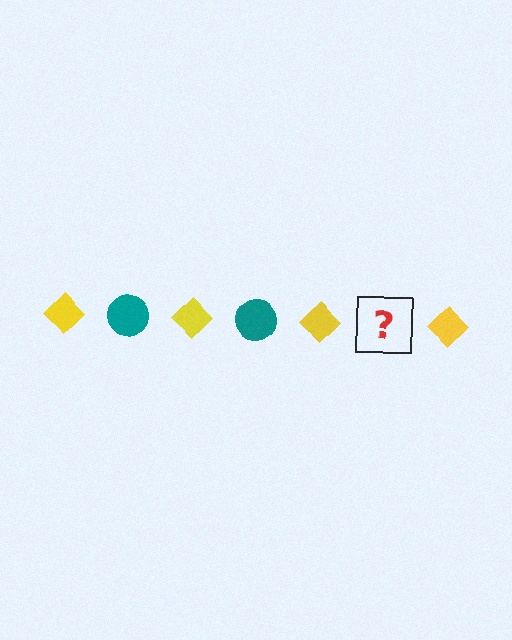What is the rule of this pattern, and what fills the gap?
The rule is that the pattern alternates between yellow diamond and teal circle. The gap should be filled with a teal circle.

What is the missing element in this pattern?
The missing element is a teal circle.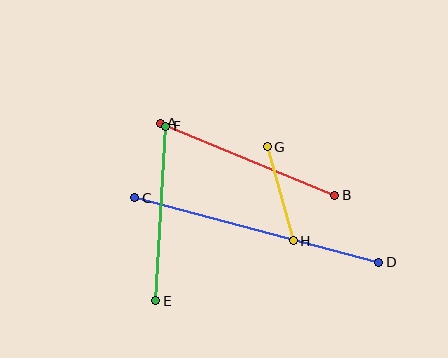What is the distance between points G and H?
The distance is approximately 98 pixels.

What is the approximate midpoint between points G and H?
The midpoint is at approximately (280, 194) pixels.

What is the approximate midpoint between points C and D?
The midpoint is at approximately (257, 230) pixels.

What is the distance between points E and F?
The distance is approximately 175 pixels.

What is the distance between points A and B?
The distance is approximately 189 pixels.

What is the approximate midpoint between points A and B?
The midpoint is at approximately (248, 159) pixels.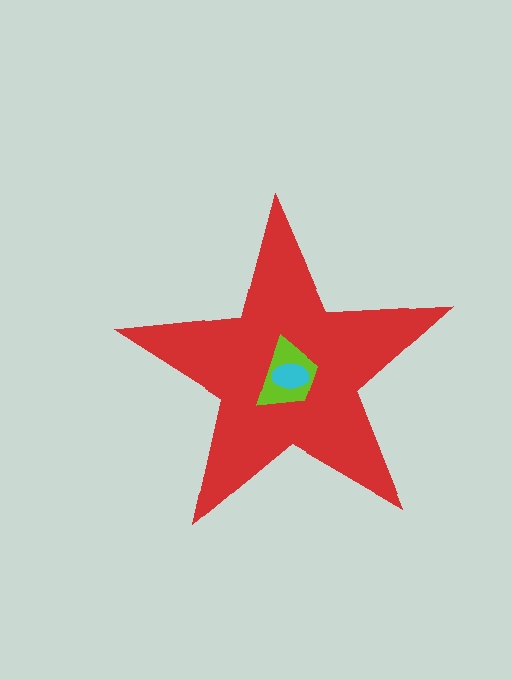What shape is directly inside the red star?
The lime trapezoid.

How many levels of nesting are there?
3.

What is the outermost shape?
The red star.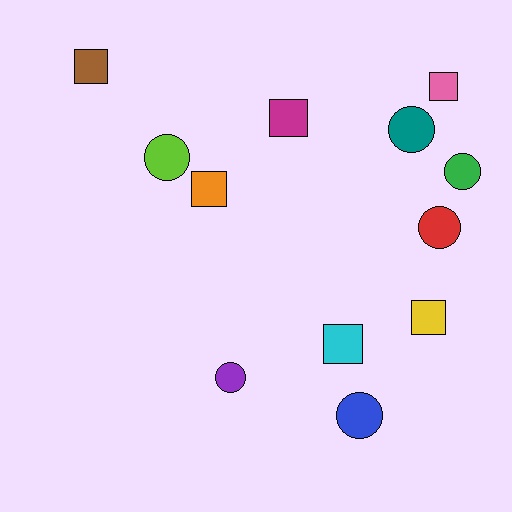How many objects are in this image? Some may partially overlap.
There are 12 objects.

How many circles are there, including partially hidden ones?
There are 6 circles.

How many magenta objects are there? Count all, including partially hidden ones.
There is 1 magenta object.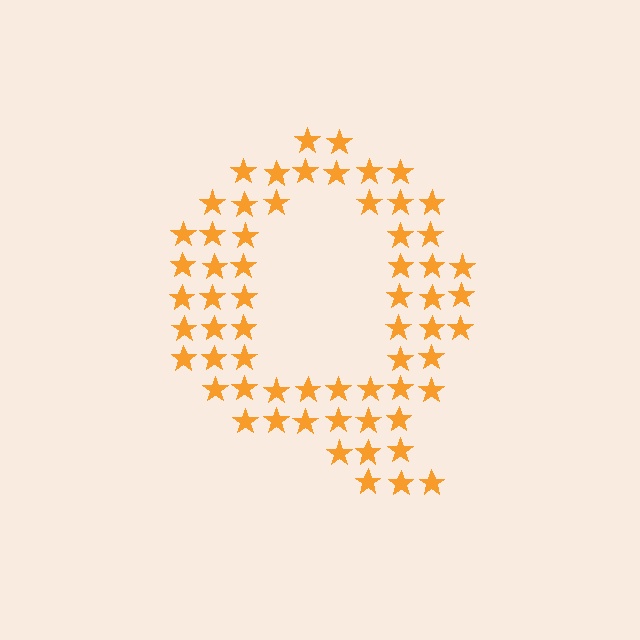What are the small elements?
The small elements are stars.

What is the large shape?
The large shape is the letter Q.